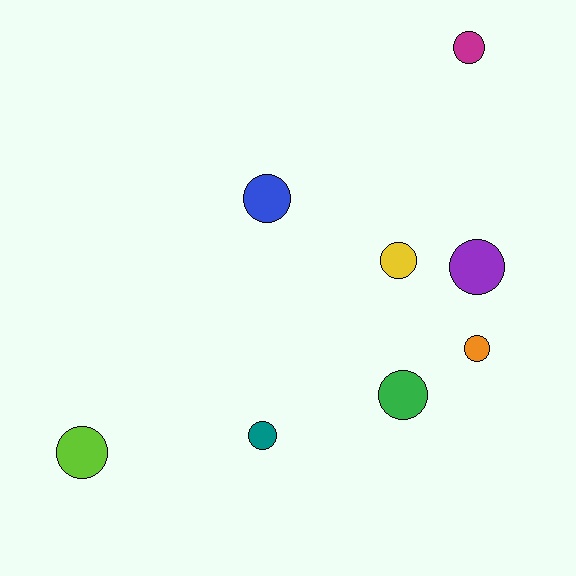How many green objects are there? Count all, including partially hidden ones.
There is 1 green object.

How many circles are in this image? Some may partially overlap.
There are 8 circles.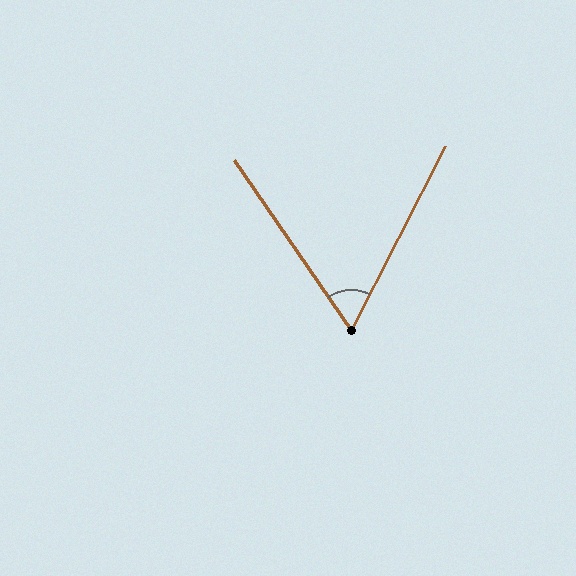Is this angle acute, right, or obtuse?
It is acute.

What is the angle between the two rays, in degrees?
Approximately 62 degrees.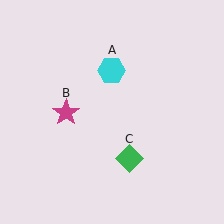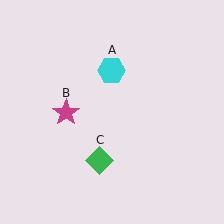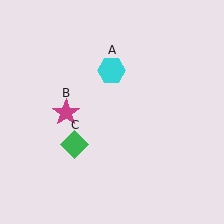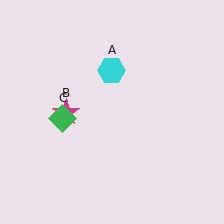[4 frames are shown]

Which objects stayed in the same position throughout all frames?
Cyan hexagon (object A) and magenta star (object B) remained stationary.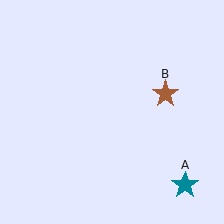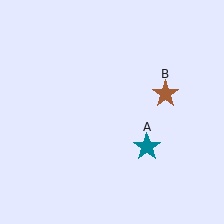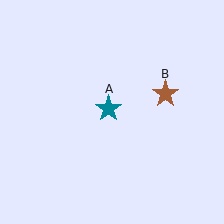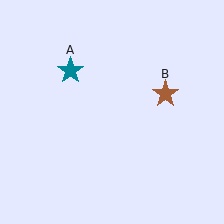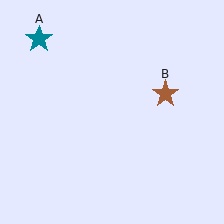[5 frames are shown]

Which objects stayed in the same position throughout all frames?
Brown star (object B) remained stationary.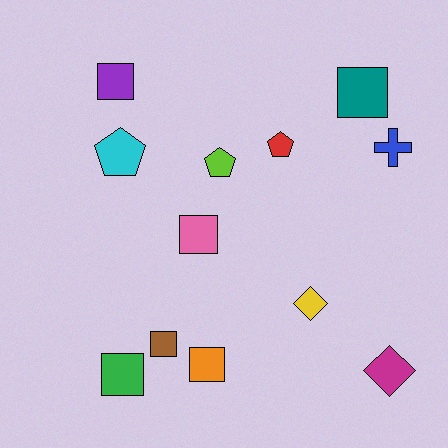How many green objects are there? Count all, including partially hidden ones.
There is 1 green object.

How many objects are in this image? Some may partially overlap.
There are 12 objects.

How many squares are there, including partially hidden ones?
There are 6 squares.